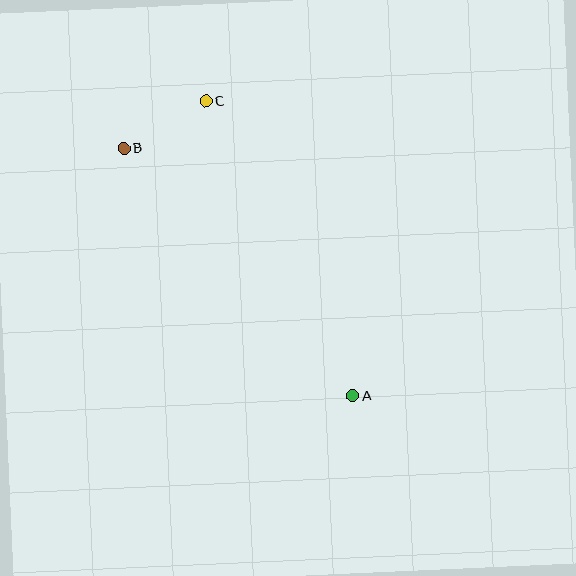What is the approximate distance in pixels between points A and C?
The distance between A and C is approximately 329 pixels.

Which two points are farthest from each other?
Points A and B are farthest from each other.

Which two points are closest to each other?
Points B and C are closest to each other.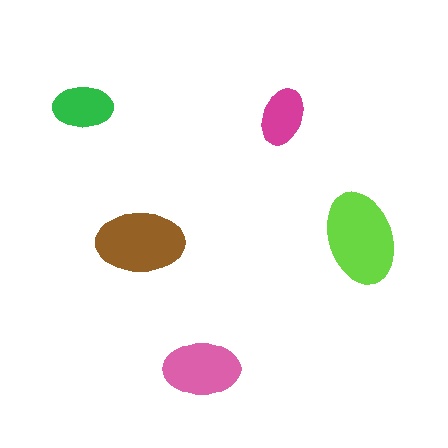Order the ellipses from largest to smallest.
the lime one, the brown one, the pink one, the green one, the magenta one.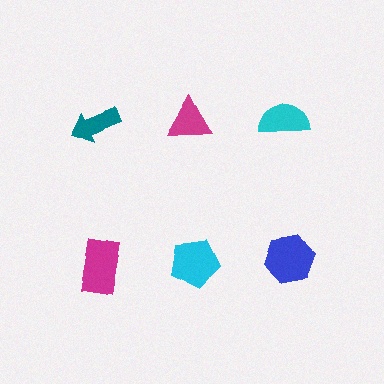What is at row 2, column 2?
A cyan pentagon.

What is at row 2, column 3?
A blue hexagon.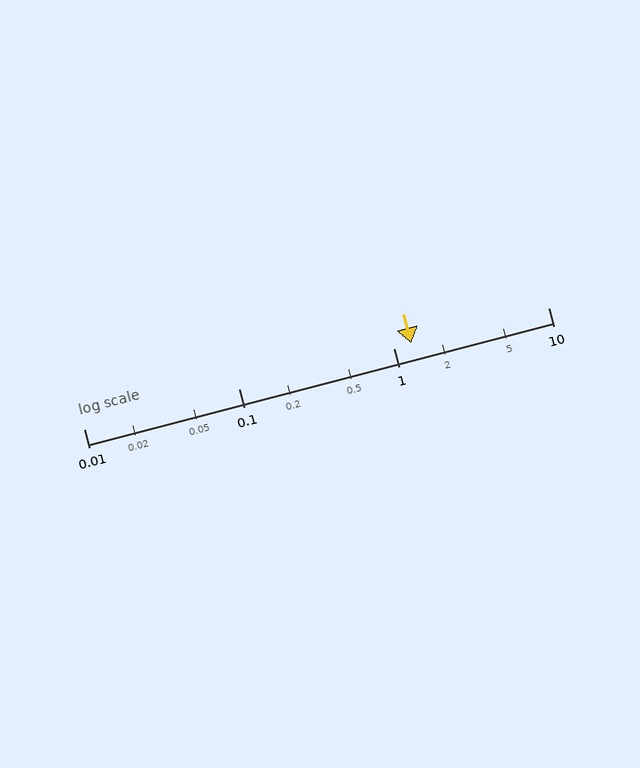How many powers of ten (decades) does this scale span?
The scale spans 3 decades, from 0.01 to 10.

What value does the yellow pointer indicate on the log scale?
The pointer indicates approximately 1.3.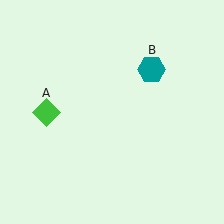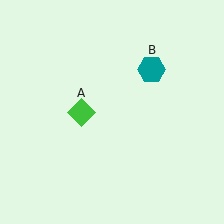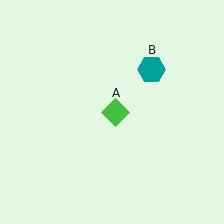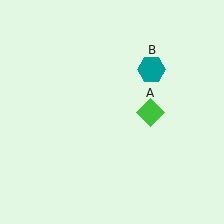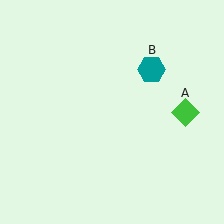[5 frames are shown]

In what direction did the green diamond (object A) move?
The green diamond (object A) moved right.